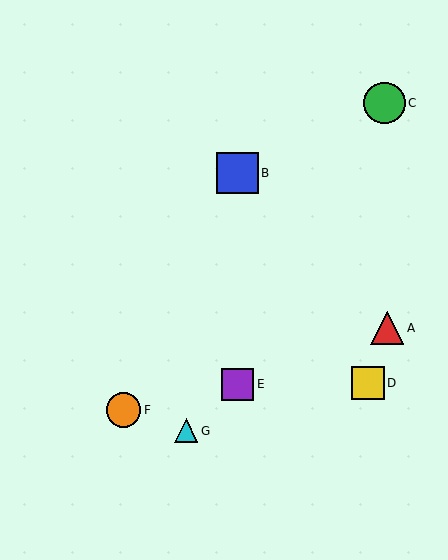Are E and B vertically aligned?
Yes, both are at x≈237.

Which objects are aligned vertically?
Objects B, E are aligned vertically.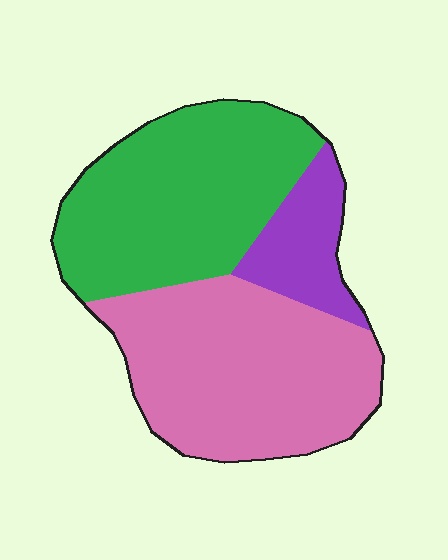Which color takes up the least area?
Purple, at roughly 15%.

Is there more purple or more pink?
Pink.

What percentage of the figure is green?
Green takes up about two fifths (2/5) of the figure.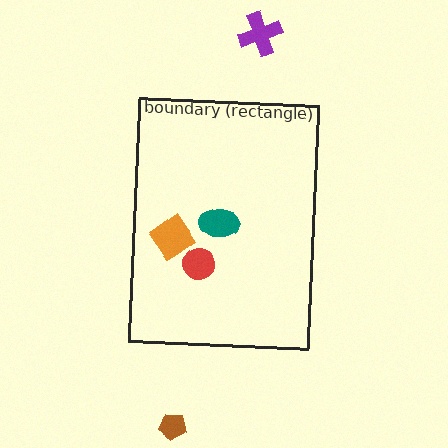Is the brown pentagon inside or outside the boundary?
Outside.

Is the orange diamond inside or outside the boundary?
Inside.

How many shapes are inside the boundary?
3 inside, 2 outside.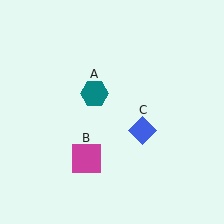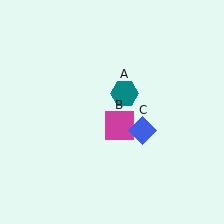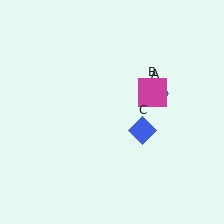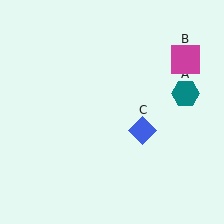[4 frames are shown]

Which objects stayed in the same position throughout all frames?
Blue diamond (object C) remained stationary.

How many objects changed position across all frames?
2 objects changed position: teal hexagon (object A), magenta square (object B).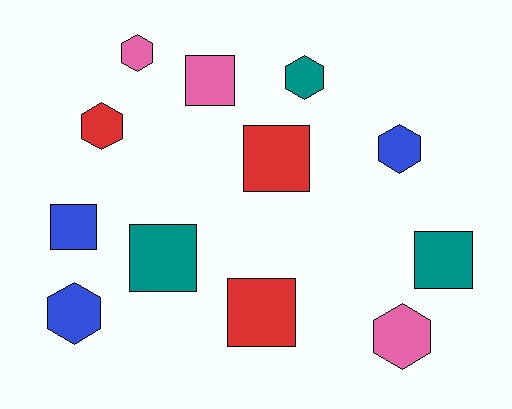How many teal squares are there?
There are 2 teal squares.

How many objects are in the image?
There are 12 objects.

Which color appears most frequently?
Teal, with 3 objects.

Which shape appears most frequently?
Hexagon, with 6 objects.